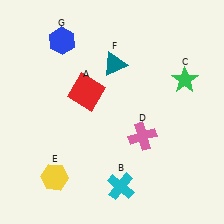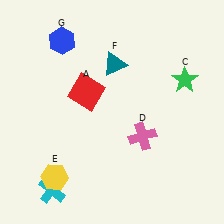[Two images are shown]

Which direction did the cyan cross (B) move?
The cyan cross (B) moved left.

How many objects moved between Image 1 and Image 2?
1 object moved between the two images.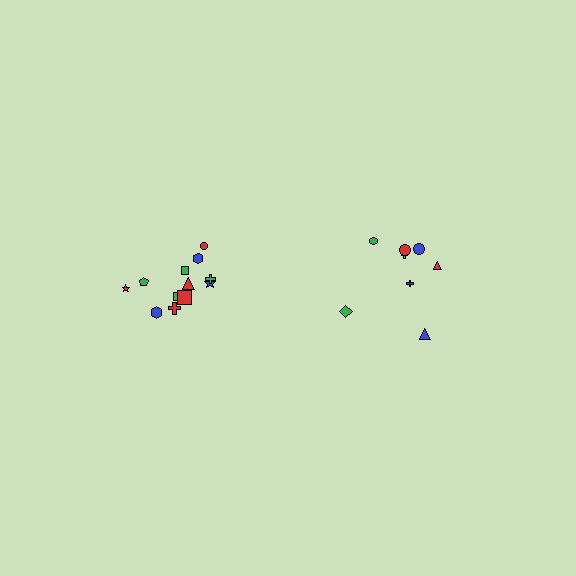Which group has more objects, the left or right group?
The left group.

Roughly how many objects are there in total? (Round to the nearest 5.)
Roughly 20 objects in total.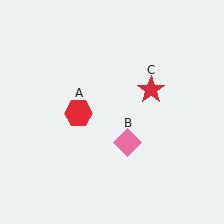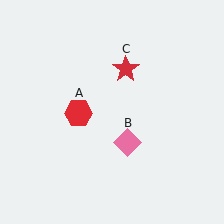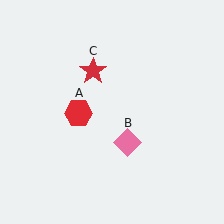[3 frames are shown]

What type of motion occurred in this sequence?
The red star (object C) rotated counterclockwise around the center of the scene.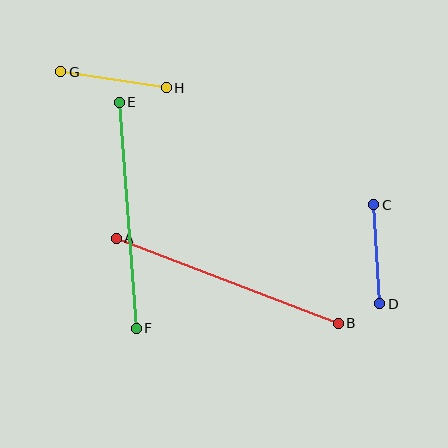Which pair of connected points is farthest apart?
Points A and B are farthest apart.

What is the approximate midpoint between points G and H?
The midpoint is at approximately (113, 80) pixels.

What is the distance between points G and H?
The distance is approximately 106 pixels.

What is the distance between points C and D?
The distance is approximately 99 pixels.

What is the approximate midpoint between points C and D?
The midpoint is at approximately (377, 254) pixels.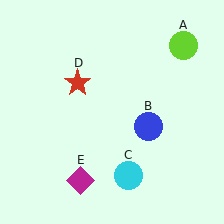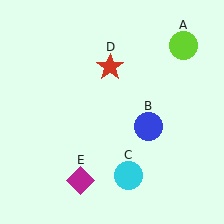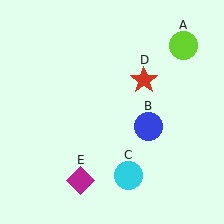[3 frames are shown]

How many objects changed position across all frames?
1 object changed position: red star (object D).